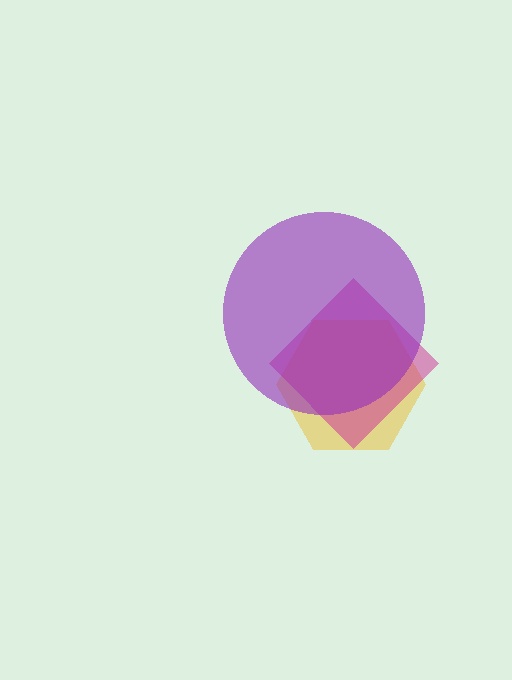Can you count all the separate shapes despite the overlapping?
Yes, there are 3 separate shapes.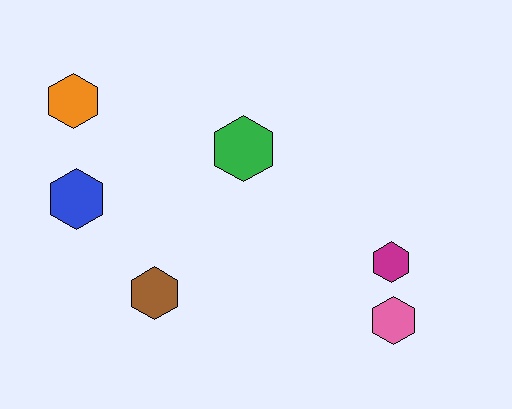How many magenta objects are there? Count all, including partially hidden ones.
There is 1 magenta object.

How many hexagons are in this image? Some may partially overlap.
There are 6 hexagons.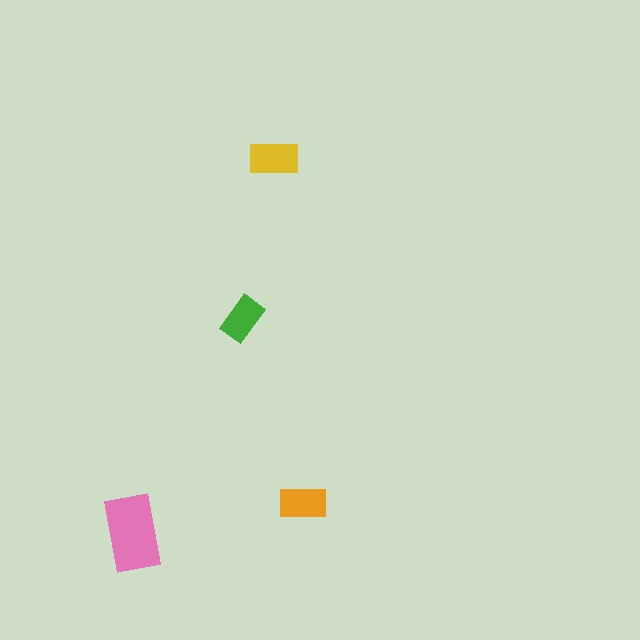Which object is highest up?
The yellow rectangle is topmost.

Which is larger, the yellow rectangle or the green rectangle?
The yellow one.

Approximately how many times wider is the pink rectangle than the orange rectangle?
About 1.5 times wider.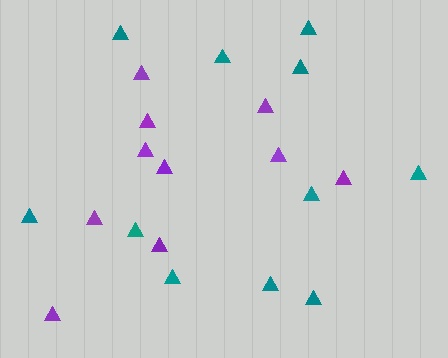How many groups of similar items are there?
There are 2 groups: one group of teal triangles (11) and one group of purple triangles (10).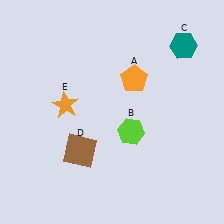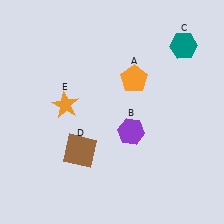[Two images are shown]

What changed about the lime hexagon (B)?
In Image 1, B is lime. In Image 2, it changed to purple.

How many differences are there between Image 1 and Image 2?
There is 1 difference between the two images.